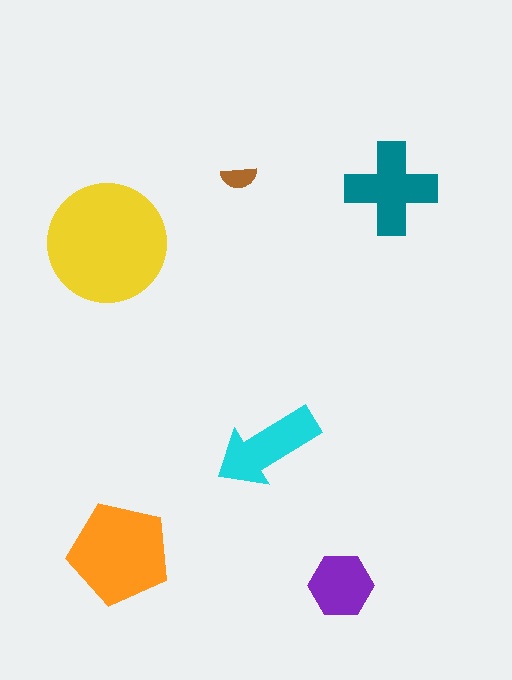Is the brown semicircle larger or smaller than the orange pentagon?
Smaller.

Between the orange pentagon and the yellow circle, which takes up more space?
The yellow circle.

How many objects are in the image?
There are 6 objects in the image.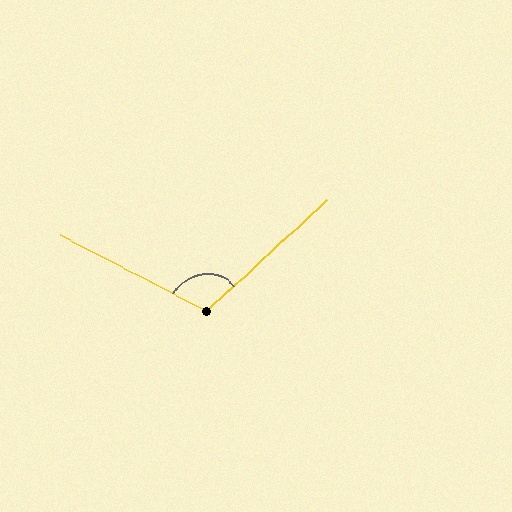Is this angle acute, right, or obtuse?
It is obtuse.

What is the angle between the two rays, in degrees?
Approximately 110 degrees.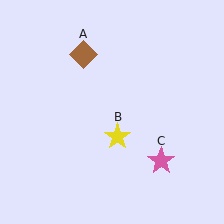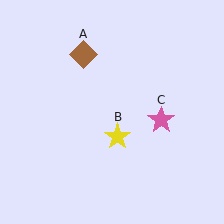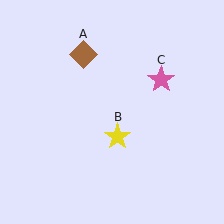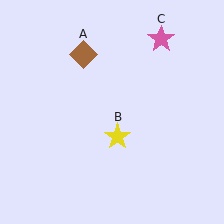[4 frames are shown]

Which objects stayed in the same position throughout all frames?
Brown diamond (object A) and yellow star (object B) remained stationary.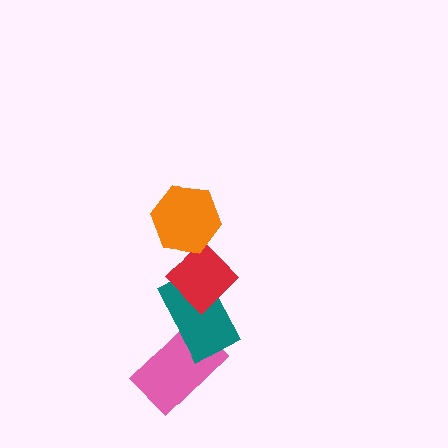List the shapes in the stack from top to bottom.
From top to bottom: the orange hexagon, the red diamond, the teal rectangle, the pink rectangle.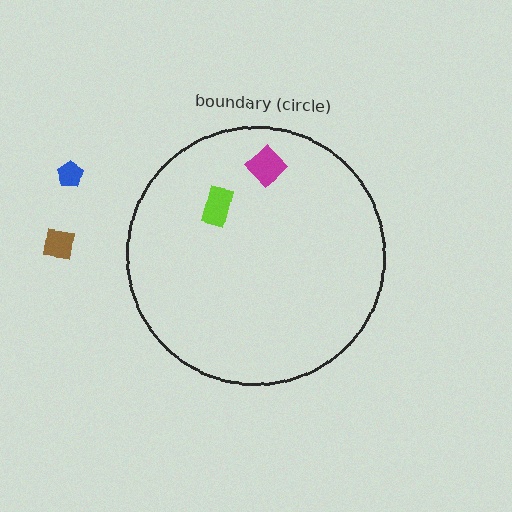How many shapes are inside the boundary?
2 inside, 2 outside.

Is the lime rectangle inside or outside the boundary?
Inside.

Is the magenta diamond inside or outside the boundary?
Inside.